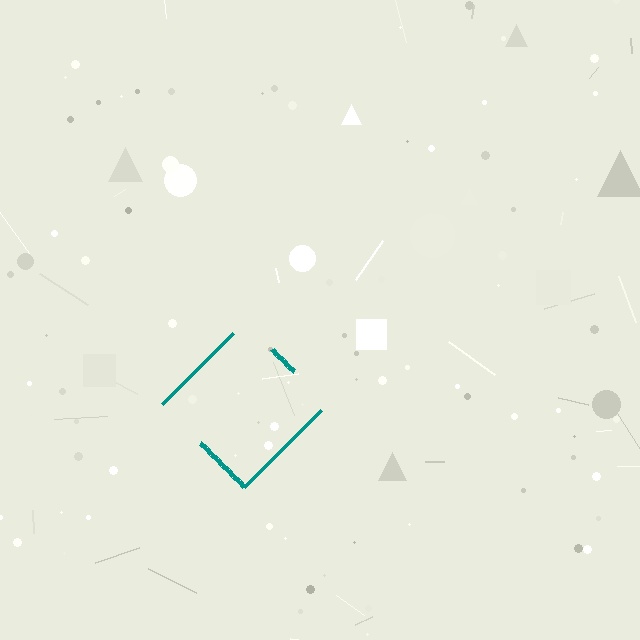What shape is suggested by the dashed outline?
The dashed outline suggests a diamond.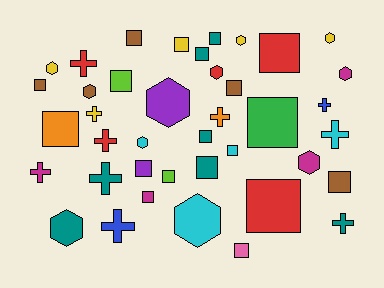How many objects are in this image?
There are 40 objects.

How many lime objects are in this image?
There are 2 lime objects.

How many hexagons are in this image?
There are 11 hexagons.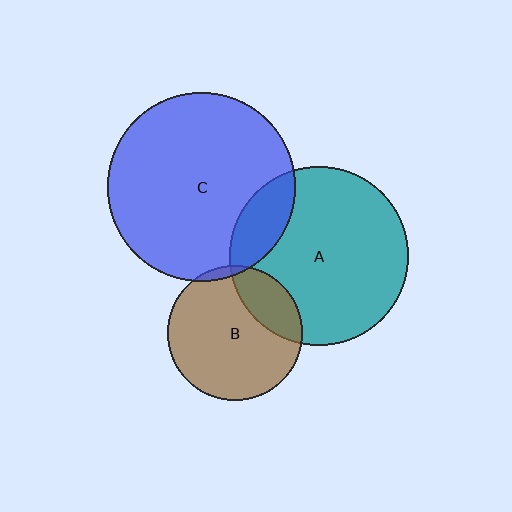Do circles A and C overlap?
Yes.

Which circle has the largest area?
Circle C (blue).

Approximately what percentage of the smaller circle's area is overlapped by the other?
Approximately 15%.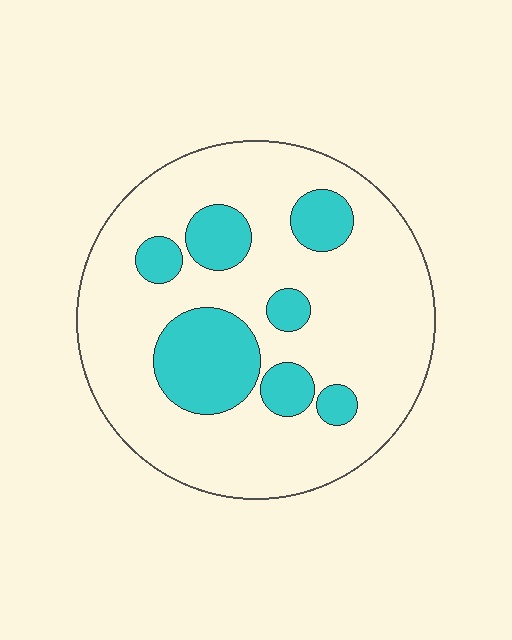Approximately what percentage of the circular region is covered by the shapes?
Approximately 25%.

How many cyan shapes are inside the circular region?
7.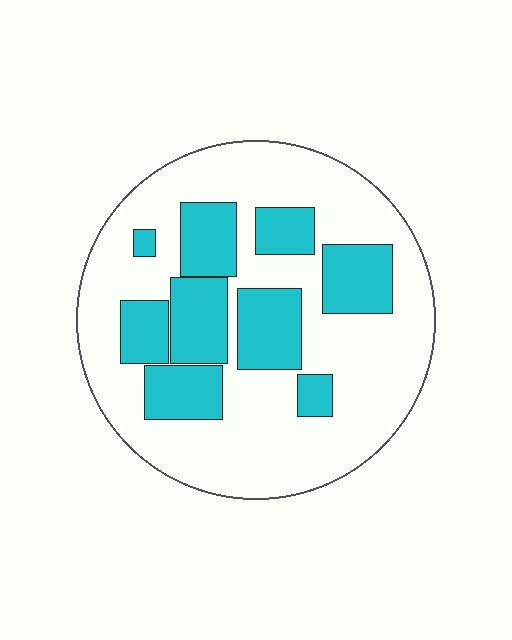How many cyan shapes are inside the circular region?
9.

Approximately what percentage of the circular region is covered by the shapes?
Approximately 30%.